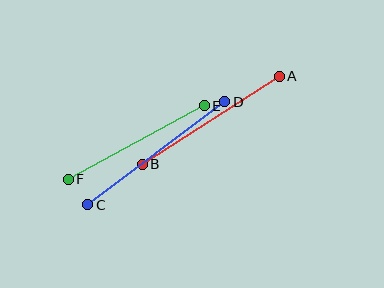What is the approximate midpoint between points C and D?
The midpoint is at approximately (156, 153) pixels.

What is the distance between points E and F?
The distance is approximately 154 pixels.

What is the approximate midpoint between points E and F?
The midpoint is at approximately (136, 143) pixels.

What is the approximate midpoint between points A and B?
The midpoint is at approximately (211, 120) pixels.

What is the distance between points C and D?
The distance is approximately 171 pixels.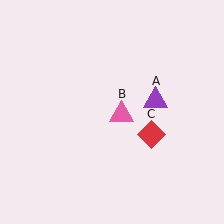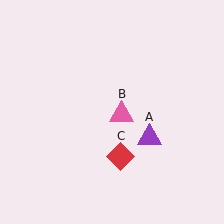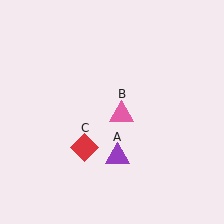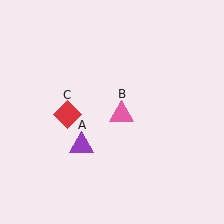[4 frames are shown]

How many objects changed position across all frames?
2 objects changed position: purple triangle (object A), red diamond (object C).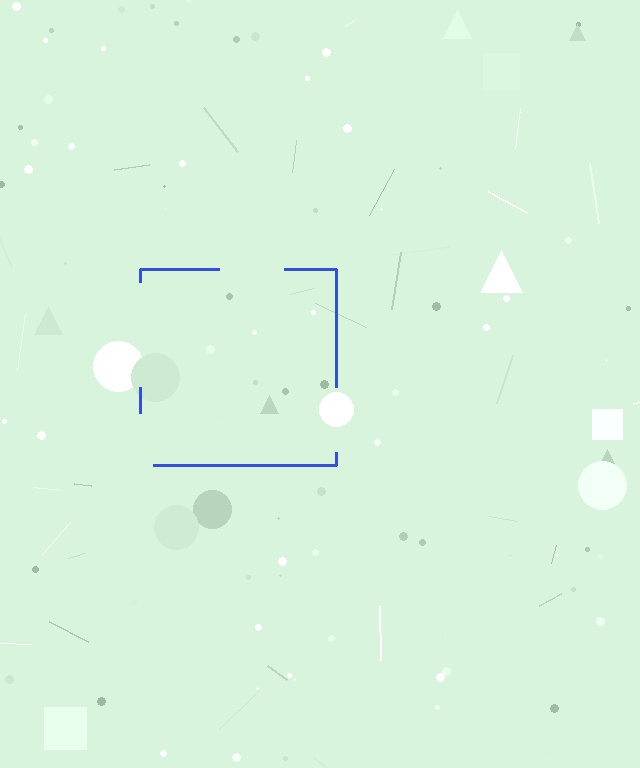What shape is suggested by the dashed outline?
The dashed outline suggests a square.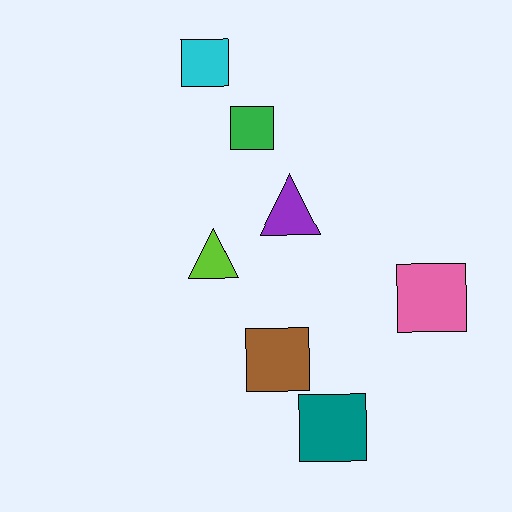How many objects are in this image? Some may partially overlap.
There are 7 objects.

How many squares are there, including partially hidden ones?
There are 5 squares.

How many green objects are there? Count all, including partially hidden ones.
There is 1 green object.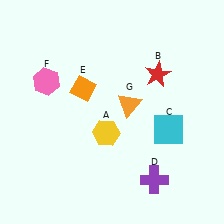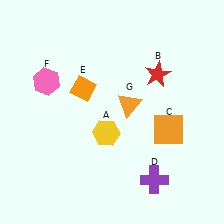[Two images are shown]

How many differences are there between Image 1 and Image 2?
There is 1 difference between the two images.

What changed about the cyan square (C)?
In Image 1, C is cyan. In Image 2, it changed to orange.